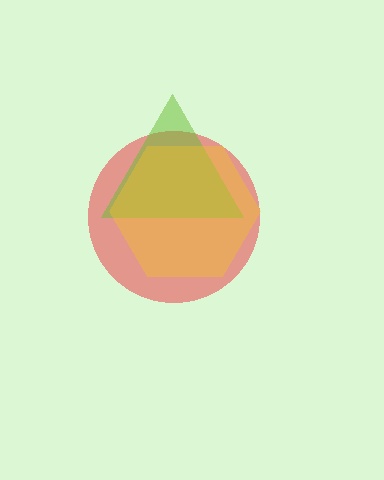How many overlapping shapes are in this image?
There are 3 overlapping shapes in the image.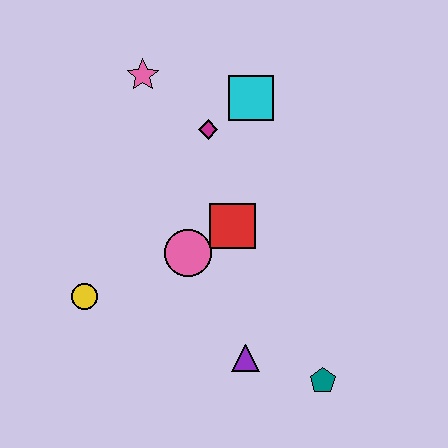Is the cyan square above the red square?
Yes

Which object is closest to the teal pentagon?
The purple triangle is closest to the teal pentagon.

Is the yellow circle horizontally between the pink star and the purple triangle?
No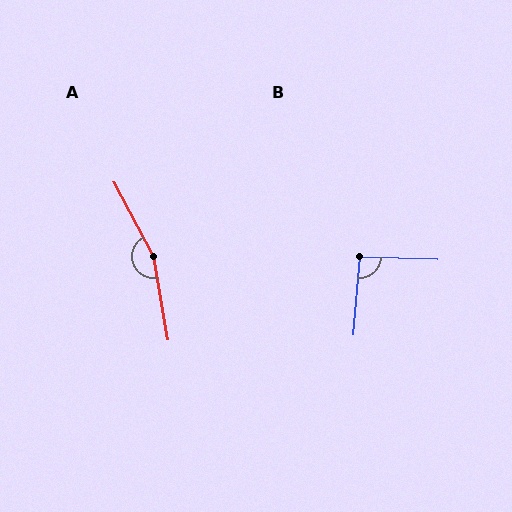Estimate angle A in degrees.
Approximately 162 degrees.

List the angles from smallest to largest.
B (93°), A (162°).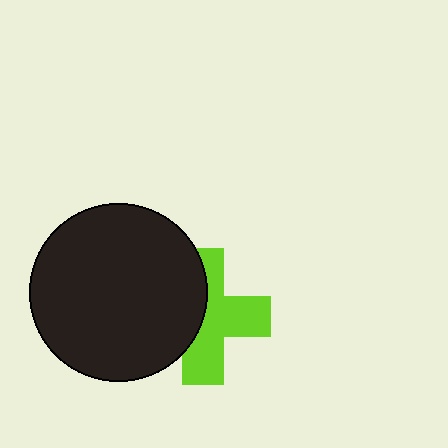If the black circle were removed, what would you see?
You would see the complete lime cross.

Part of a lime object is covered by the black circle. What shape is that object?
It is a cross.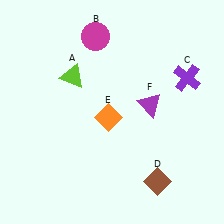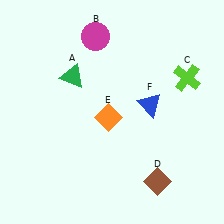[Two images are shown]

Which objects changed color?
A changed from lime to green. C changed from purple to lime. F changed from purple to blue.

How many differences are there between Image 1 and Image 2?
There are 3 differences between the two images.